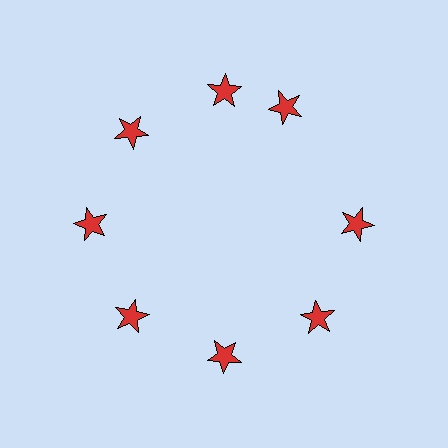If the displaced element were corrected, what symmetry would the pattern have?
It would have 8-fold rotational symmetry — the pattern would map onto itself every 45 degrees.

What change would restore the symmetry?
The symmetry would be restored by rotating it back into even spacing with its neighbors so that all 8 stars sit at equal angles and equal distance from the center.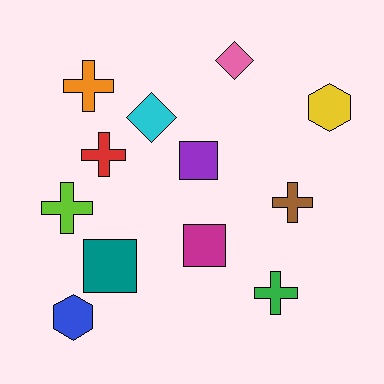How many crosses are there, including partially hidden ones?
There are 5 crosses.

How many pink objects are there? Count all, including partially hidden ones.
There is 1 pink object.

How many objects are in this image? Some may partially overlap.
There are 12 objects.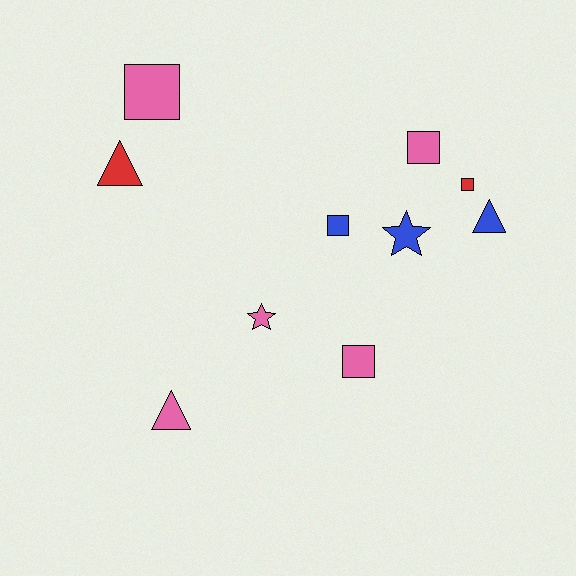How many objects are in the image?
There are 10 objects.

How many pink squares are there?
There are 3 pink squares.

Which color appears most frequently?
Pink, with 5 objects.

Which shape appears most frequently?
Square, with 5 objects.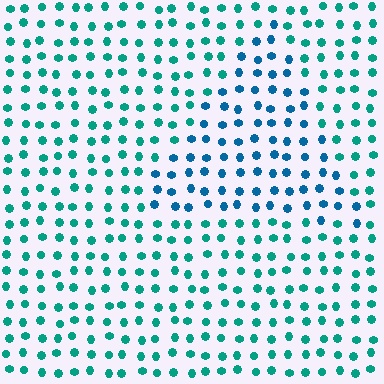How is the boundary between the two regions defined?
The boundary is defined purely by a slight shift in hue (about 32 degrees). Spacing, size, and orientation are identical on both sides.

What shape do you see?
I see a triangle.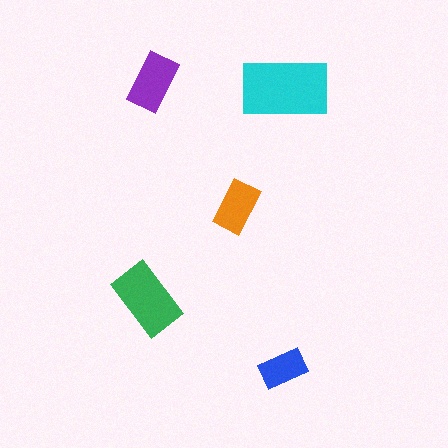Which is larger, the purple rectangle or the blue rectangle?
The purple one.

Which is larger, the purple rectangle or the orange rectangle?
The purple one.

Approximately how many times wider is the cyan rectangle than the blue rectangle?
About 2 times wider.